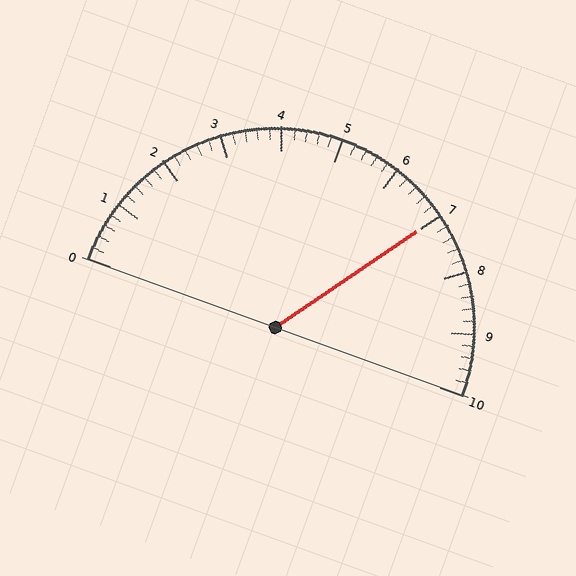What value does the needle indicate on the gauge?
The needle indicates approximately 7.0.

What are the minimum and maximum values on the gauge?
The gauge ranges from 0 to 10.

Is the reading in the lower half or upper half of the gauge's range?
The reading is in the upper half of the range (0 to 10).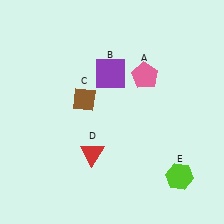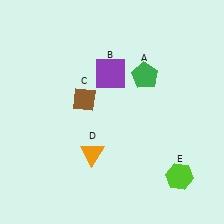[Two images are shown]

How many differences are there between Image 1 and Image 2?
There are 2 differences between the two images.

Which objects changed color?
A changed from pink to green. D changed from red to orange.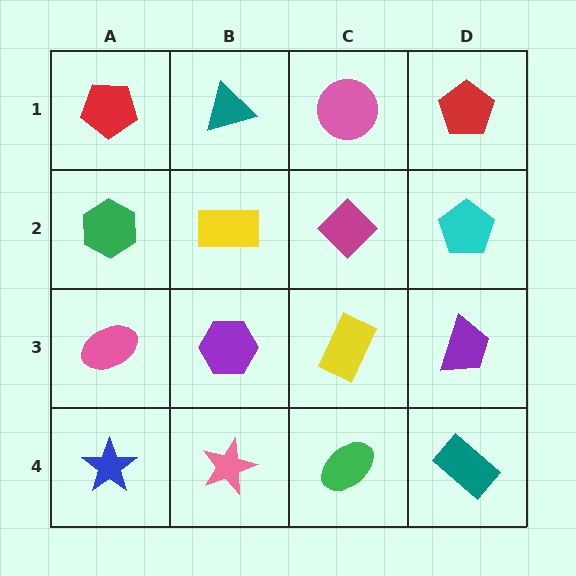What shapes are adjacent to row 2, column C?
A pink circle (row 1, column C), a yellow rectangle (row 3, column C), a yellow rectangle (row 2, column B), a cyan pentagon (row 2, column D).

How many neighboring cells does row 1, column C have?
3.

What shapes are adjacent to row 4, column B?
A purple hexagon (row 3, column B), a blue star (row 4, column A), a green ellipse (row 4, column C).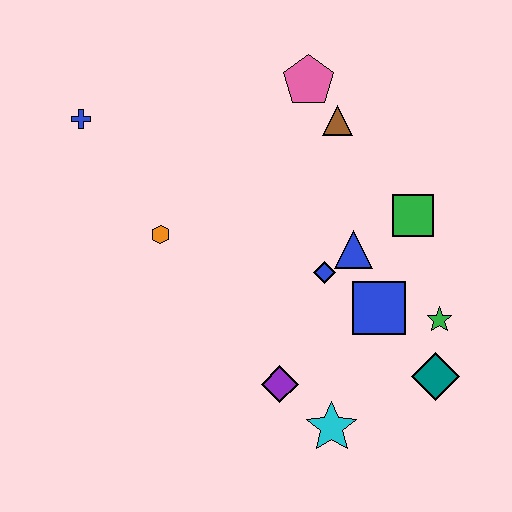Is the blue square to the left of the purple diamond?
No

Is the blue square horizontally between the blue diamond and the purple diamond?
No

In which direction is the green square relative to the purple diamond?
The green square is above the purple diamond.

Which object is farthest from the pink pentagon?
The cyan star is farthest from the pink pentagon.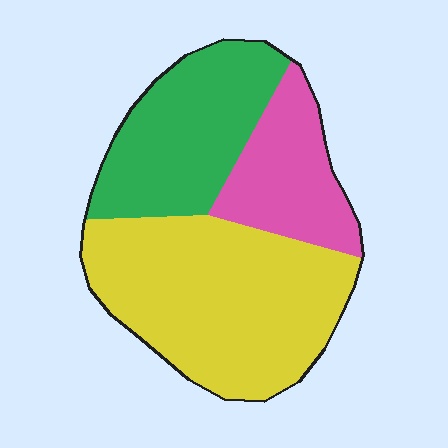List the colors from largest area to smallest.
From largest to smallest: yellow, green, pink.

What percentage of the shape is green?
Green covers roughly 30% of the shape.